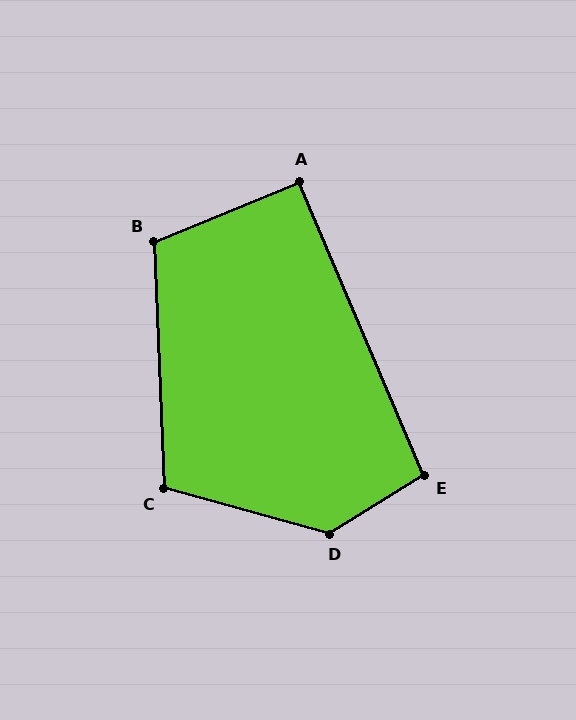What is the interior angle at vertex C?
Approximately 108 degrees (obtuse).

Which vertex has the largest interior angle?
D, at approximately 133 degrees.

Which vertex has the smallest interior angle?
A, at approximately 91 degrees.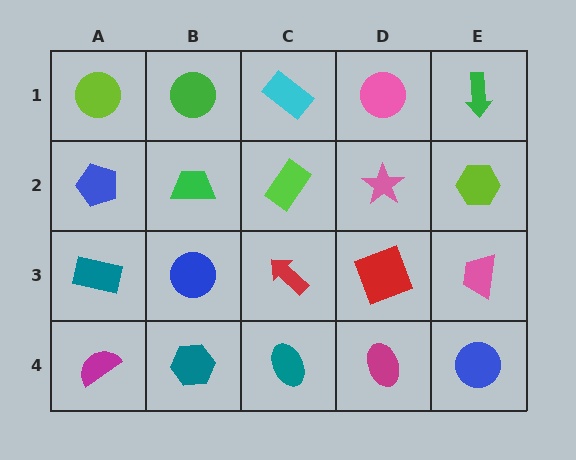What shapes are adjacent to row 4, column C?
A red arrow (row 3, column C), a teal hexagon (row 4, column B), a magenta ellipse (row 4, column D).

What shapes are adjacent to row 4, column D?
A red square (row 3, column D), a teal ellipse (row 4, column C), a blue circle (row 4, column E).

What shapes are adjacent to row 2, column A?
A lime circle (row 1, column A), a teal rectangle (row 3, column A), a green trapezoid (row 2, column B).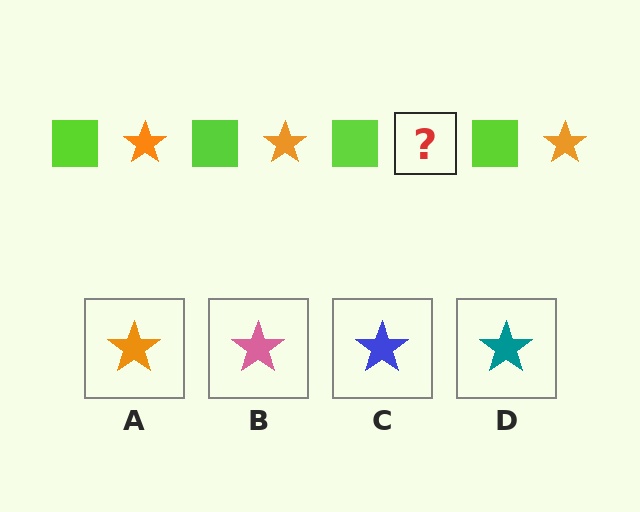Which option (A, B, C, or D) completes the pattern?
A.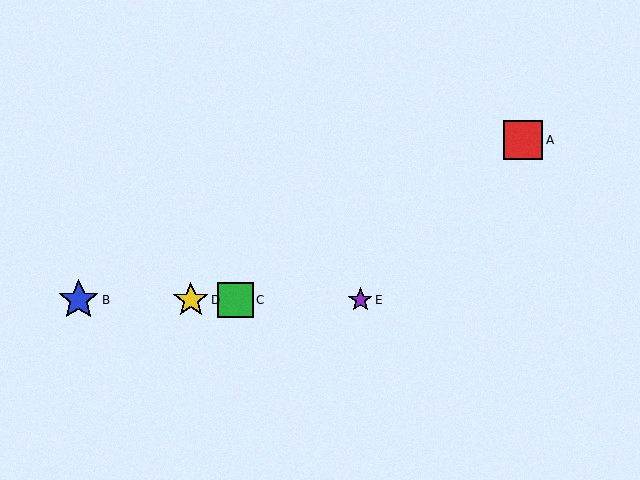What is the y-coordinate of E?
Object E is at y≈300.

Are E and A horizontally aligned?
No, E is at y≈300 and A is at y≈140.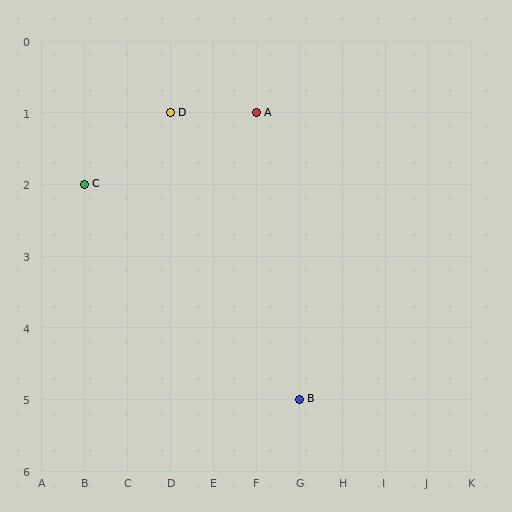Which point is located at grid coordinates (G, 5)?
Point B is at (G, 5).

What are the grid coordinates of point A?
Point A is at grid coordinates (F, 1).